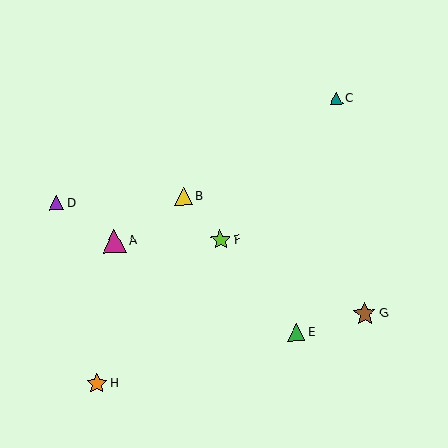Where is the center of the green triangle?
The center of the green triangle is at (296, 332).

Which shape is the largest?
The magenta triangle (labeled A) is the largest.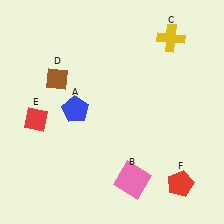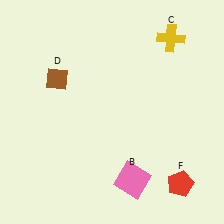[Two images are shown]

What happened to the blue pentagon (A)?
The blue pentagon (A) was removed in Image 2. It was in the top-left area of Image 1.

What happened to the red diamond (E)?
The red diamond (E) was removed in Image 2. It was in the bottom-left area of Image 1.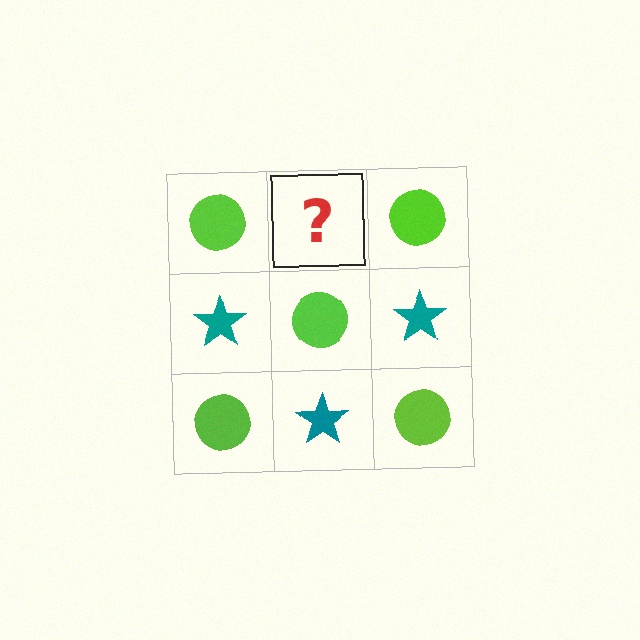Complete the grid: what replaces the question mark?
The question mark should be replaced with a teal star.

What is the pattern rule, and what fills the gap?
The rule is that it alternates lime circle and teal star in a checkerboard pattern. The gap should be filled with a teal star.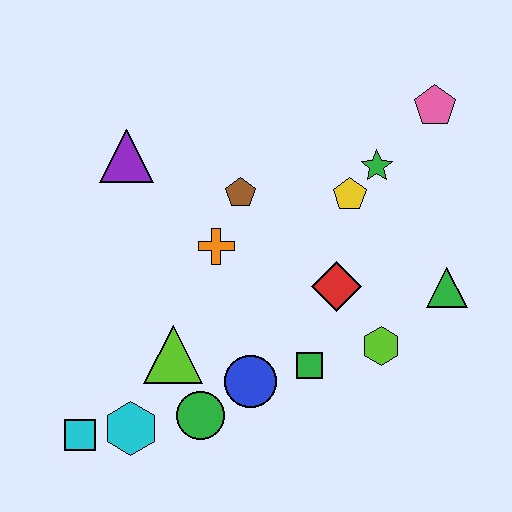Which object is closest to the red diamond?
The lime hexagon is closest to the red diamond.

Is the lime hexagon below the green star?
Yes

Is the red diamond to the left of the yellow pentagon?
Yes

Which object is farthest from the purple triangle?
The green triangle is farthest from the purple triangle.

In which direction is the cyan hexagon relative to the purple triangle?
The cyan hexagon is below the purple triangle.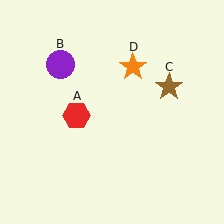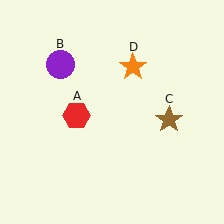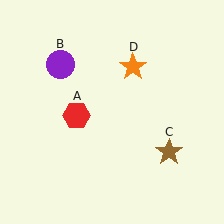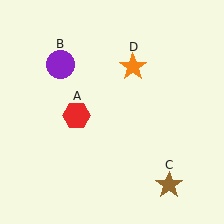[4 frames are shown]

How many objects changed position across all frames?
1 object changed position: brown star (object C).